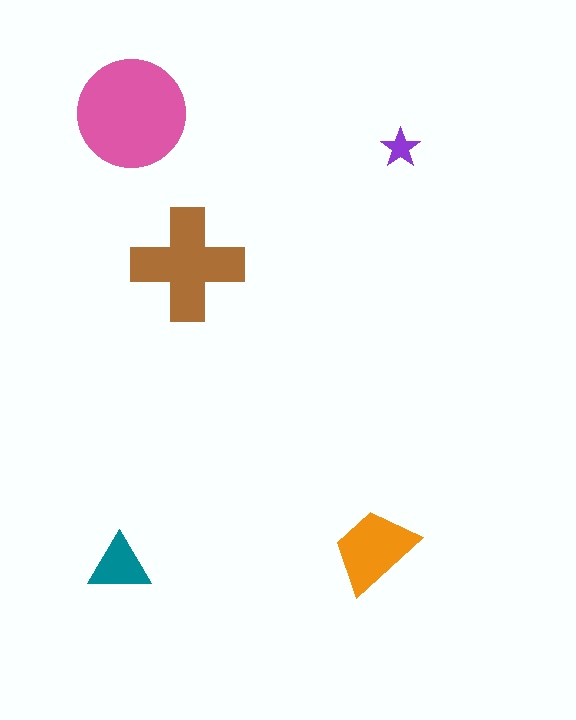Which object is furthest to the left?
The teal triangle is leftmost.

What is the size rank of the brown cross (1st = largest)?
2nd.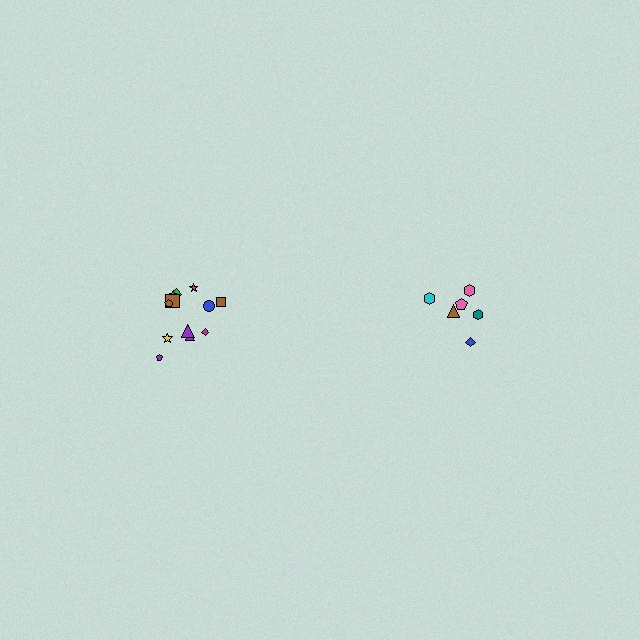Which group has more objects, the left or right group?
The left group.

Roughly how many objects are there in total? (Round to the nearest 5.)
Roughly 20 objects in total.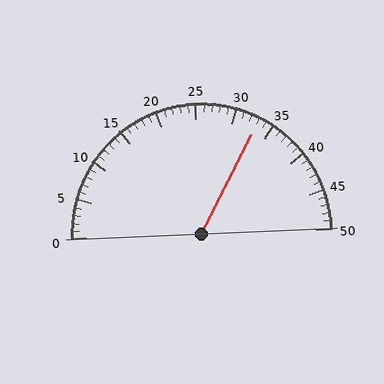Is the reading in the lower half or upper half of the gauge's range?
The reading is in the upper half of the range (0 to 50).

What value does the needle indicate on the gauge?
The needle indicates approximately 33.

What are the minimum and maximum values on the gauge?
The gauge ranges from 0 to 50.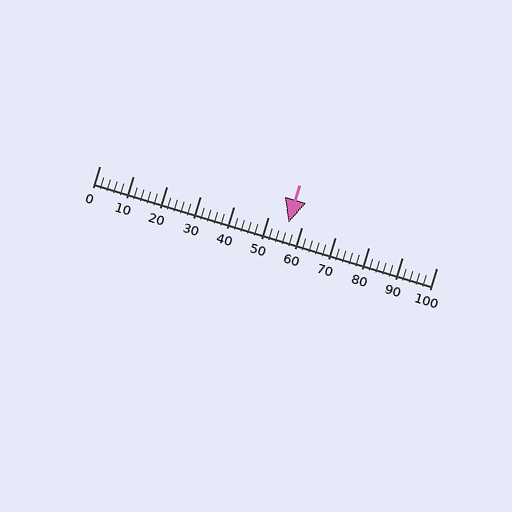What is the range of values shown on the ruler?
The ruler shows values from 0 to 100.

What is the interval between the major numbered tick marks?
The major tick marks are spaced 10 units apart.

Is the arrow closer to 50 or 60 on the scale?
The arrow is closer to 60.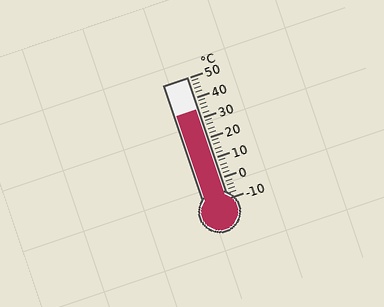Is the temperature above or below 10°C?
The temperature is above 10°C.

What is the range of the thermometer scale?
The thermometer scale ranges from -10°C to 50°C.